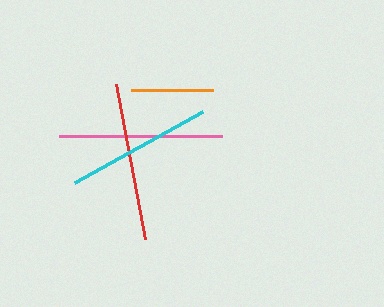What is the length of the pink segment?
The pink segment is approximately 163 pixels long.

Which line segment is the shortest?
The orange line is the shortest at approximately 82 pixels.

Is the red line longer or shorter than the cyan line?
The red line is longer than the cyan line.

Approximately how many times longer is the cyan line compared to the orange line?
The cyan line is approximately 1.8 times the length of the orange line.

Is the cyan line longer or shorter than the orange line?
The cyan line is longer than the orange line.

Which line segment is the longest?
The pink line is the longest at approximately 163 pixels.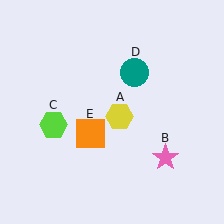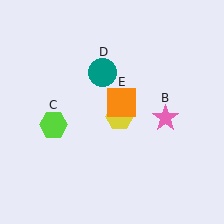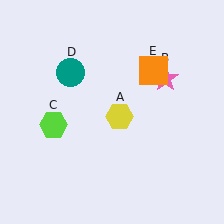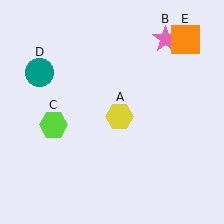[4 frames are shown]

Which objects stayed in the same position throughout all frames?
Yellow hexagon (object A) and lime hexagon (object C) remained stationary.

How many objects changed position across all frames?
3 objects changed position: pink star (object B), teal circle (object D), orange square (object E).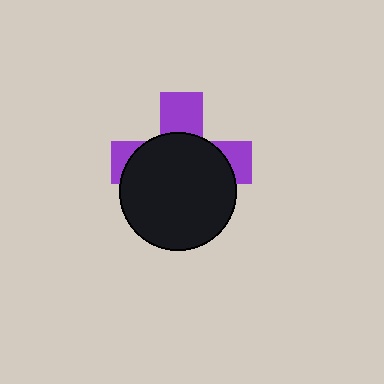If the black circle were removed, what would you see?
You would see the complete purple cross.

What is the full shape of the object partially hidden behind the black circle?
The partially hidden object is a purple cross.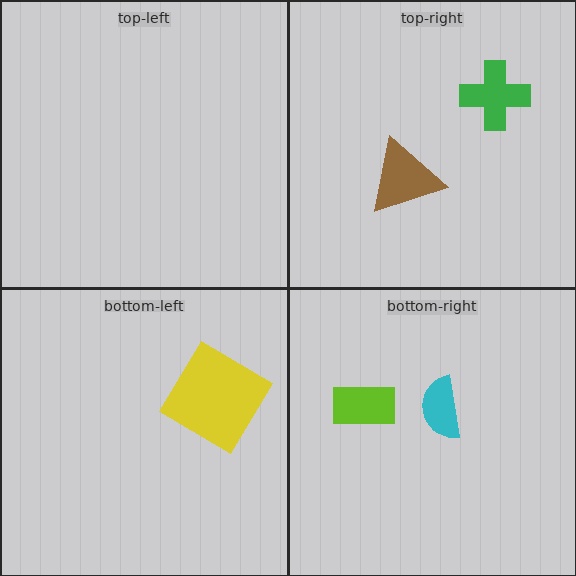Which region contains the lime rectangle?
The bottom-right region.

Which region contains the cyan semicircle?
The bottom-right region.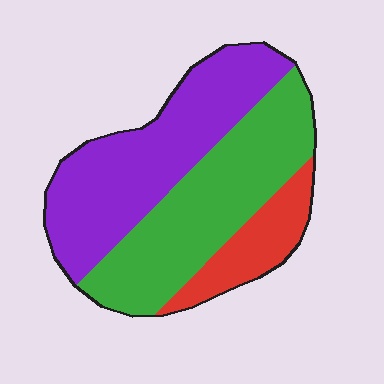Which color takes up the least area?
Red, at roughly 15%.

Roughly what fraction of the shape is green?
Green takes up between a third and a half of the shape.